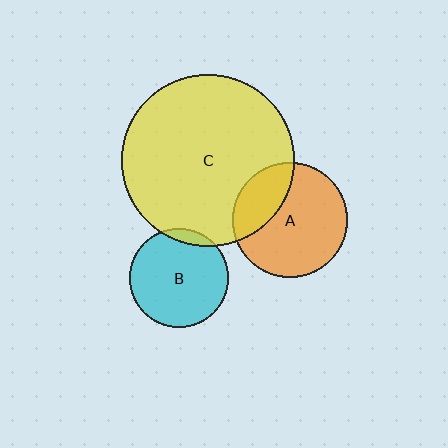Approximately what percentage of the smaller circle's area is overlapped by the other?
Approximately 30%.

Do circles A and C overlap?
Yes.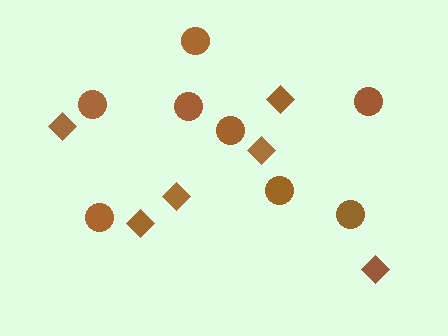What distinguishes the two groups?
There are 2 groups: one group of diamonds (6) and one group of circles (8).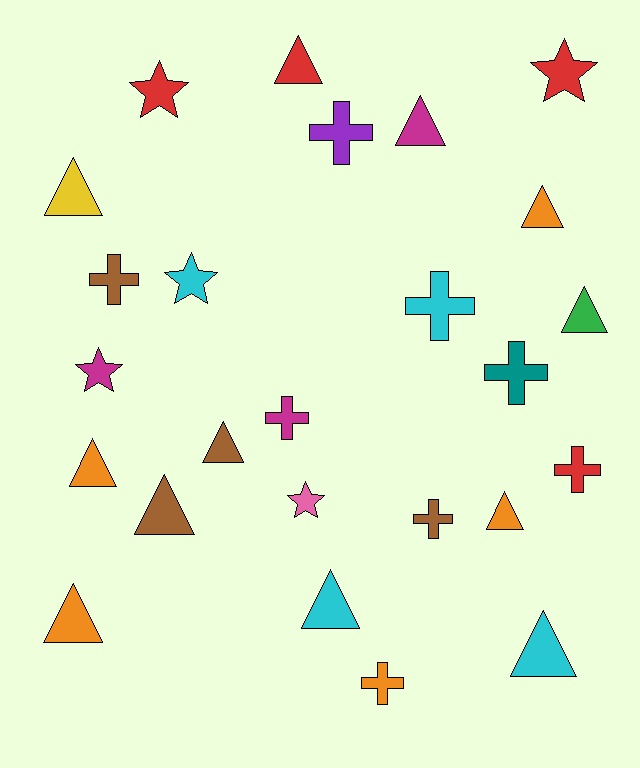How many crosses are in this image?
There are 8 crosses.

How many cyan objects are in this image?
There are 4 cyan objects.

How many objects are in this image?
There are 25 objects.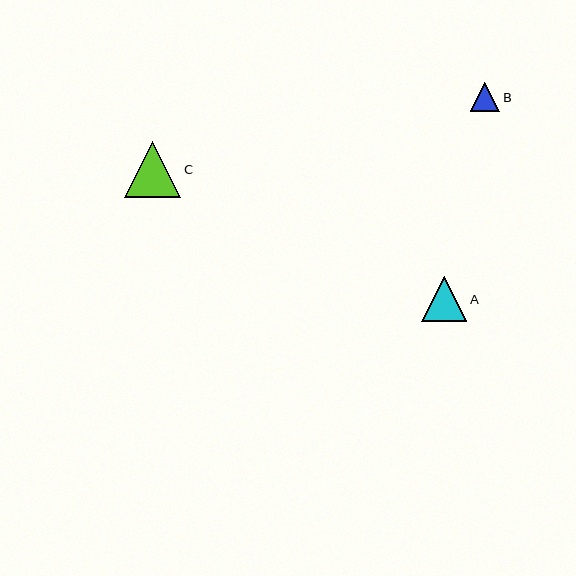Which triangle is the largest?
Triangle C is the largest with a size of approximately 56 pixels.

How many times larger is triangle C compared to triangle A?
Triangle C is approximately 1.2 times the size of triangle A.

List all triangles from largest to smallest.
From largest to smallest: C, A, B.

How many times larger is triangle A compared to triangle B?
Triangle A is approximately 1.5 times the size of triangle B.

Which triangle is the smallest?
Triangle B is the smallest with a size of approximately 29 pixels.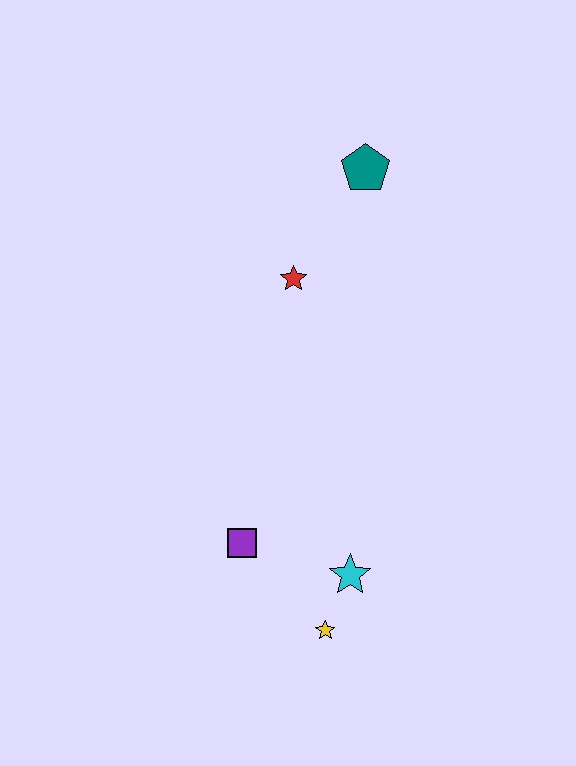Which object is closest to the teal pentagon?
The red star is closest to the teal pentagon.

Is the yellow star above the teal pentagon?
No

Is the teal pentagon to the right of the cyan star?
Yes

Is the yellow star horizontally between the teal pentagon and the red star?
Yes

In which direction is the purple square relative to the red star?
The purple square is below the red star.